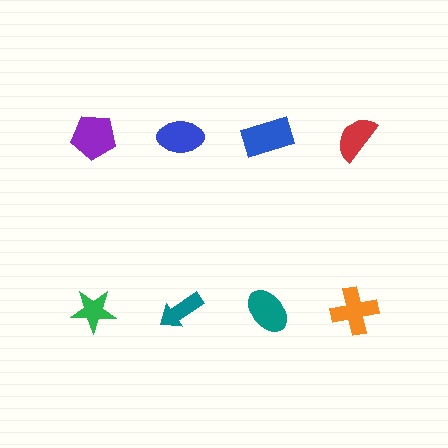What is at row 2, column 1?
A green star.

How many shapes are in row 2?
4 shapes.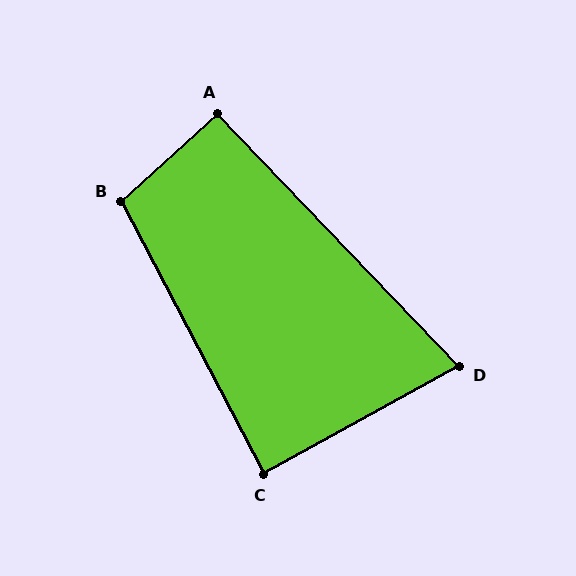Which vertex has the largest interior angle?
B, at approximately 105 degrees.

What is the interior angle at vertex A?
Approximately 91 degrees (approximately right).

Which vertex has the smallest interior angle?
D, at approximately 75 degrees.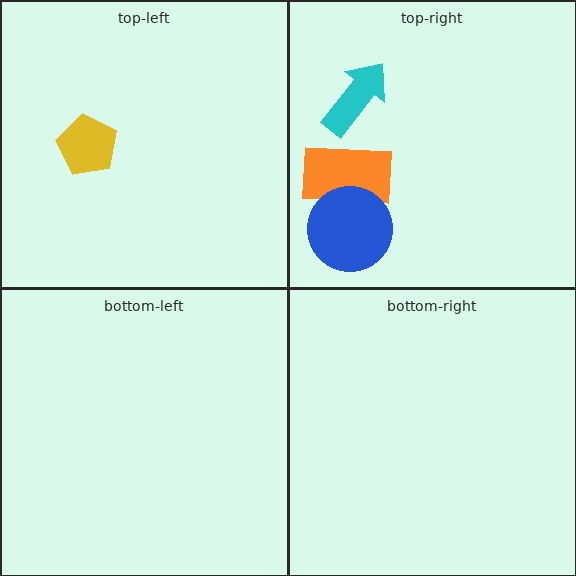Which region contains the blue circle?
The top-right region.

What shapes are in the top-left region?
The yellow pentagon.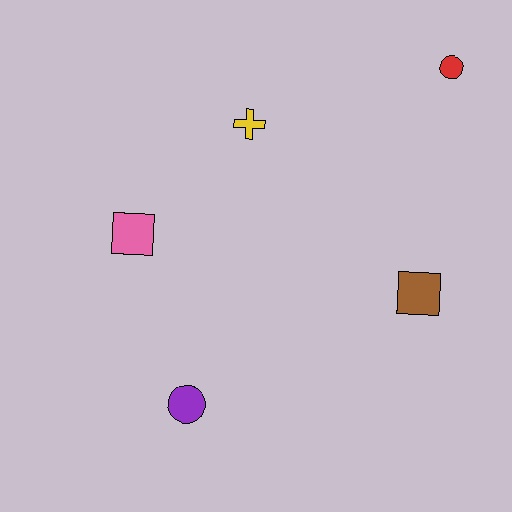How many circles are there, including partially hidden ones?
There are 2 circles.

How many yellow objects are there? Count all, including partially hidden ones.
There is 1 yellow object.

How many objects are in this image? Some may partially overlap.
There are 5 objects.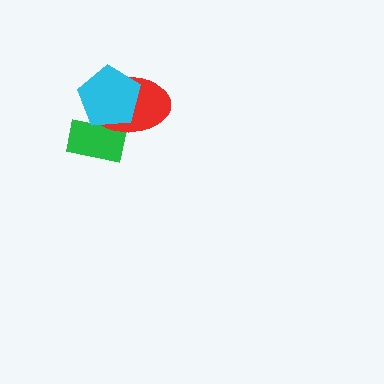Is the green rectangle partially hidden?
Yes, it is partially covered by another shape.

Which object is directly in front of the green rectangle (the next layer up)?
The red ellipse is directly in front of the green rectangle.